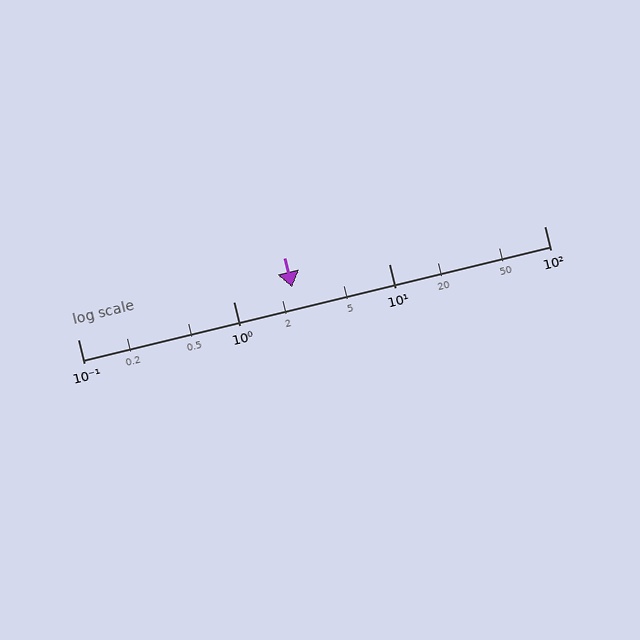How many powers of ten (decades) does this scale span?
The scale spans 3 decades, from 0.1 to 100.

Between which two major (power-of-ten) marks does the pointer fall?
The pointer is between 1 and 10.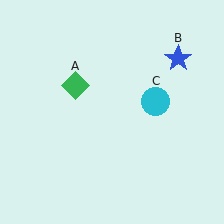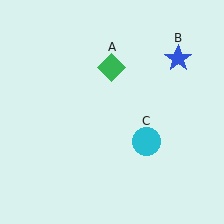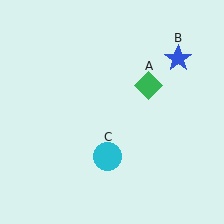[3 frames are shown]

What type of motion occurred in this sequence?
The green diamond (object A), cyan circle (object C) rotated clockwise around the center of the scene.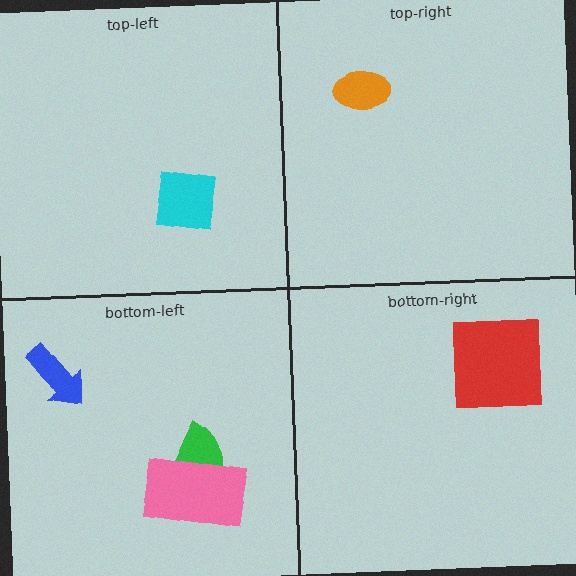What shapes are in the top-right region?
The orange ellipse.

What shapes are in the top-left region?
The cyan square.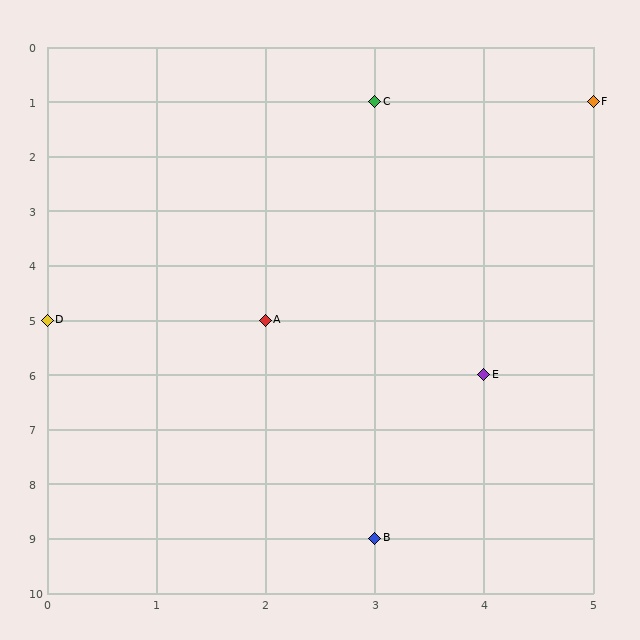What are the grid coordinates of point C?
Point C is at grid coordinates (3, 1).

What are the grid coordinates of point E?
Point E is at grid coordinates (4, 6).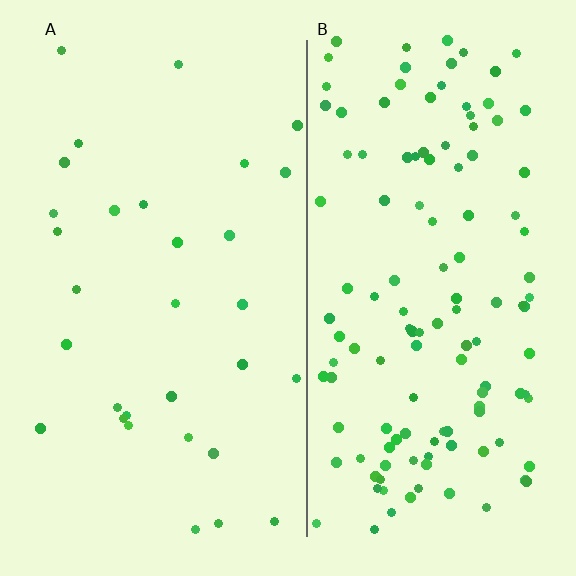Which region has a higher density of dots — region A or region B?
B (the right).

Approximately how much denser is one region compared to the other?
Approximately 4.2× — region B over region A.